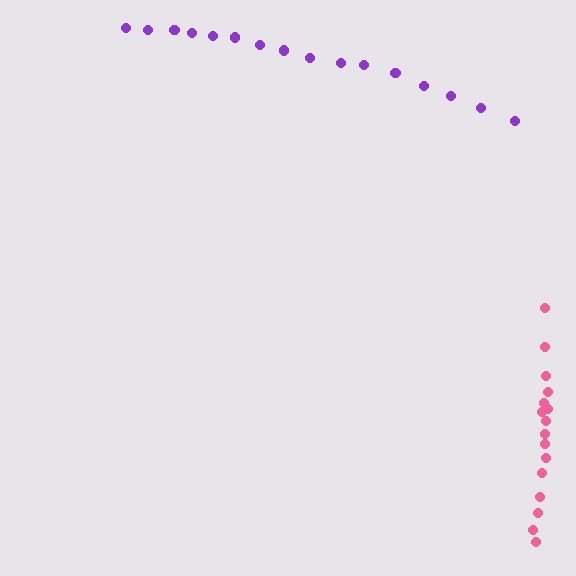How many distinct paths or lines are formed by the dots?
There are 2 distinct paths.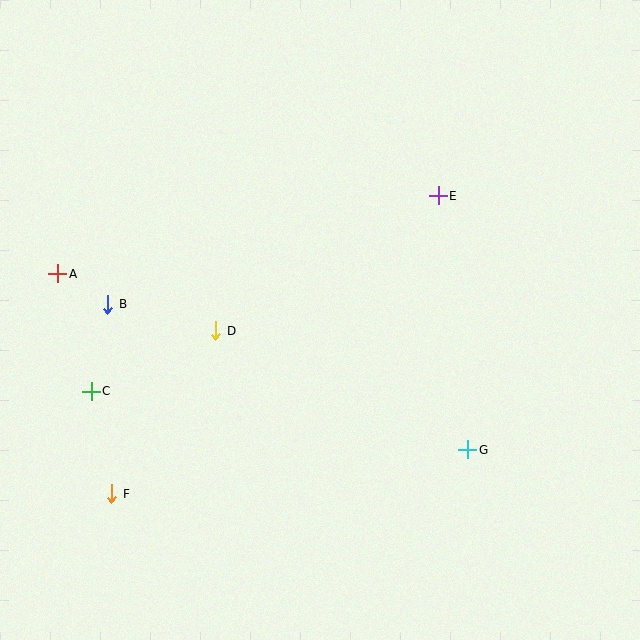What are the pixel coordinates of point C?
Point C is at (91, 391).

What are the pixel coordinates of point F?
Point F is at (112, 494).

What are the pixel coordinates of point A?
Point A is at (58, 274).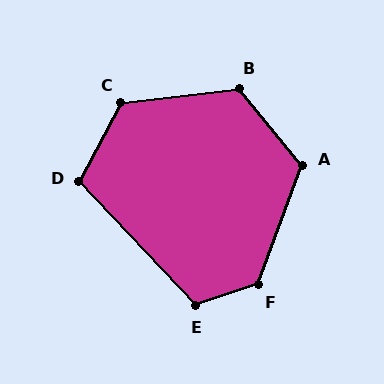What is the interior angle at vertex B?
Approximately 122 degrees (obtuse).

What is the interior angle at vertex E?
Approximately 115 degrees (obtuse).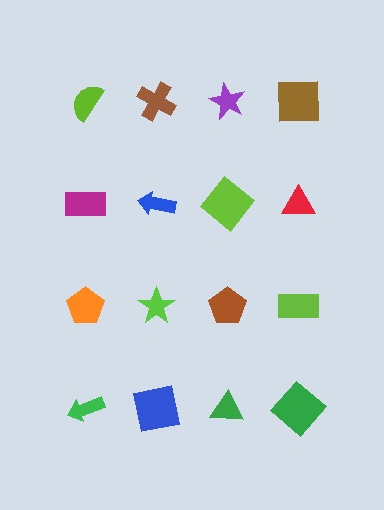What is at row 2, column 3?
A lime diamond.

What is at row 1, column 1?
A lime semicircle.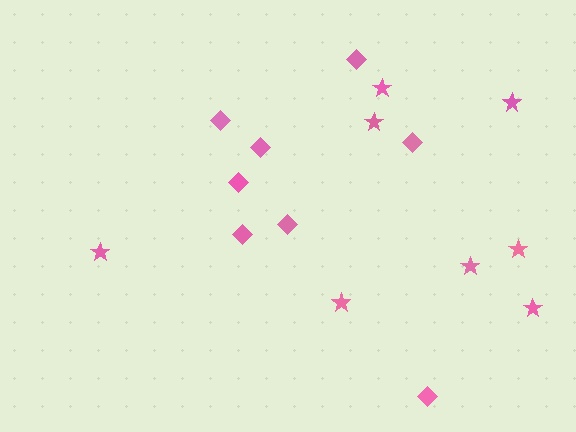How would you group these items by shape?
There are 2 groups: one group of diamonds (8) and one group of stars (8).